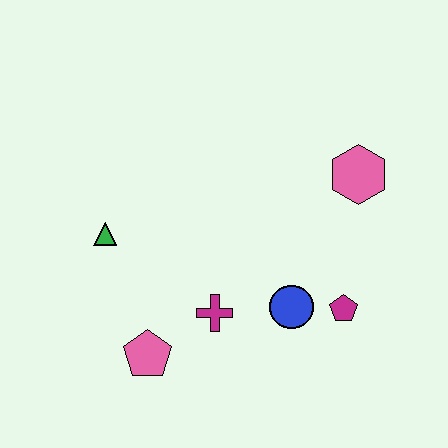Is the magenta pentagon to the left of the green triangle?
No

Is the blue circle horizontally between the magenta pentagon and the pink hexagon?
No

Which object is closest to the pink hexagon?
The magenta pentagon is closest to the pink hexagon.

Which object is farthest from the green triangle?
The pink hexagon is farthest from the green triangle.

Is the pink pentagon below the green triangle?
Yes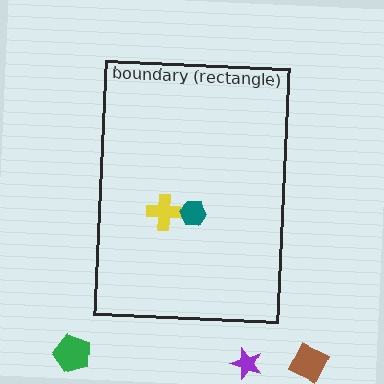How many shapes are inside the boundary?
2 inside, 3 outside.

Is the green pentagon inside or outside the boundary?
Outside.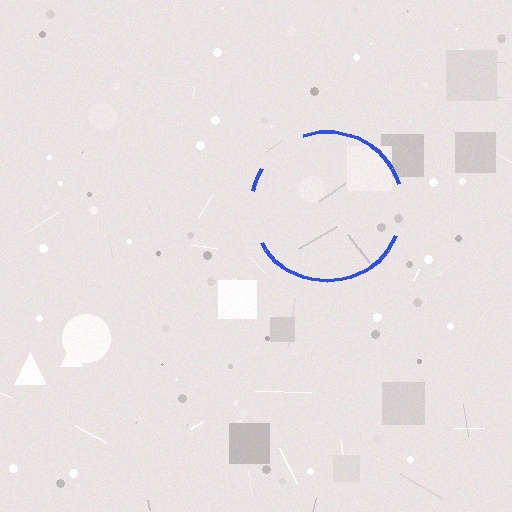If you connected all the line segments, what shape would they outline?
They would outline a circle.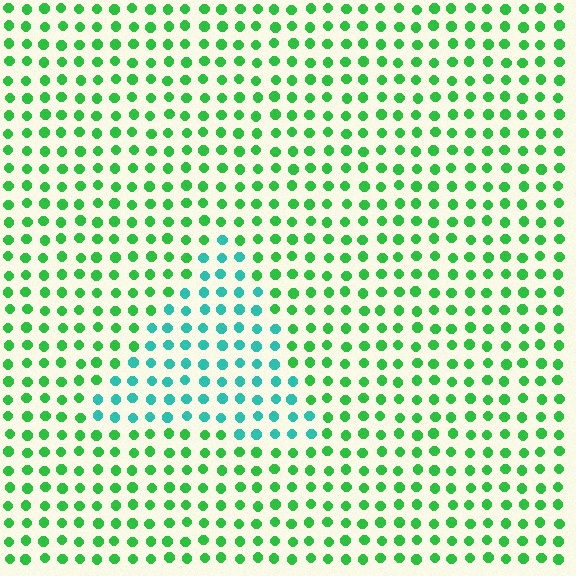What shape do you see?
I see a triangle.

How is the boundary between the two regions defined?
The boundary is defined purely by a slight shift in hue (about 44 degrees). Spacing, size, and orientation are identical on both sides.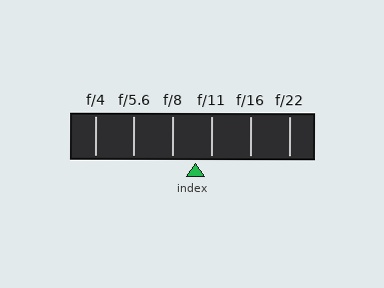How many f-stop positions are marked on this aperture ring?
There are 6 f-stop positions marked.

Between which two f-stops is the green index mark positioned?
The index mark is between f/8 and f/11.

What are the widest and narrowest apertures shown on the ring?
The widest aperture shown is f/4 and the narrowest is f/22.